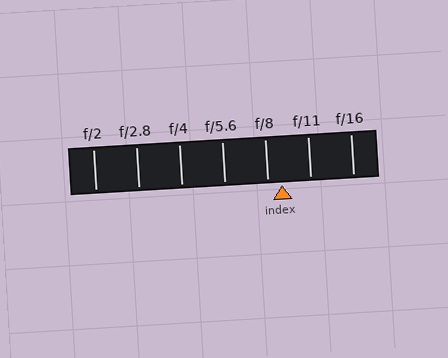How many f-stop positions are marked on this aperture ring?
There are 7 f-stop positions marked.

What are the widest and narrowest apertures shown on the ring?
The widest aperture shown is f/2 and the narrowest is f/16.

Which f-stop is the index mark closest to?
The index mark is closest to f/8.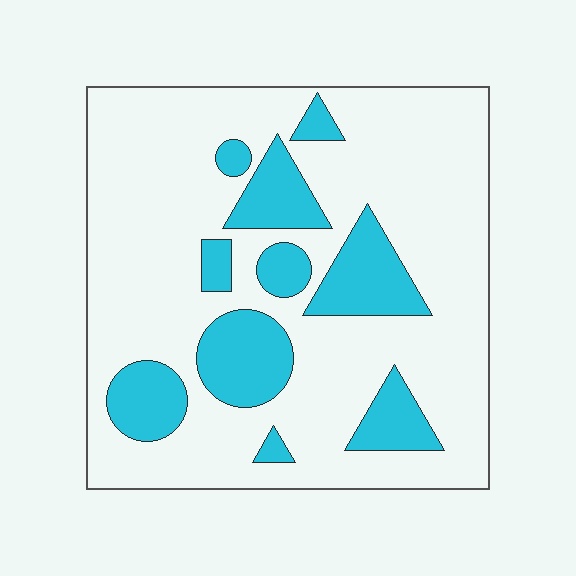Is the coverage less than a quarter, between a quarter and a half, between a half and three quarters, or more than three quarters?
Less than a quarter.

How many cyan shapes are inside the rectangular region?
10.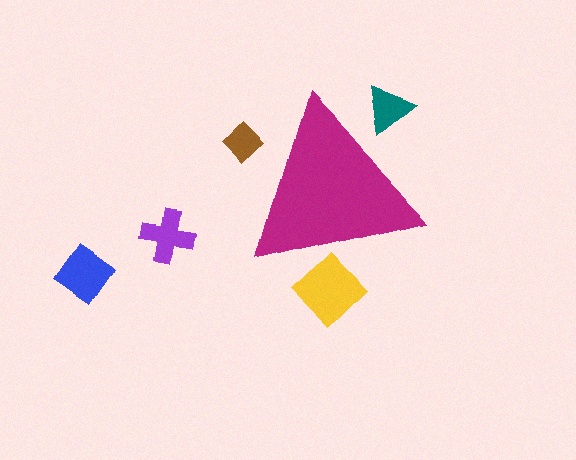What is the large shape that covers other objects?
A magenta triangle.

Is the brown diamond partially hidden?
Yes, the brown diamond is partially hidden behind the magenta triangle.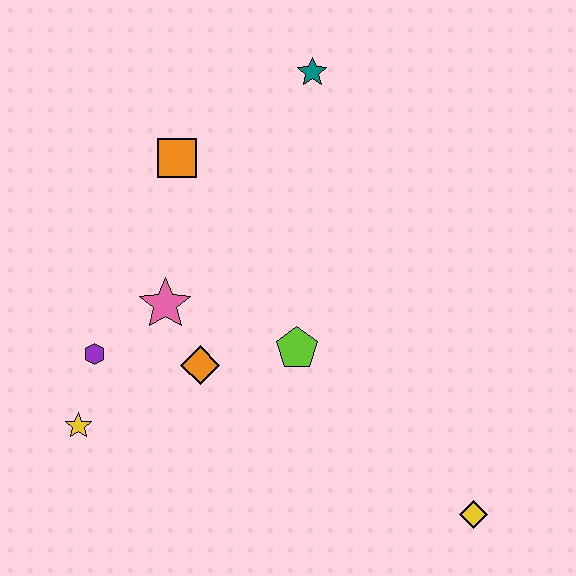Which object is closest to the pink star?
The orange diamond is closest to the pink star.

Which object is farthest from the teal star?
The yellow diamond is farthest from the teal star.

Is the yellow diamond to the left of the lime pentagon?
No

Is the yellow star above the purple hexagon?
No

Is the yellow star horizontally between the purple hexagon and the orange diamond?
No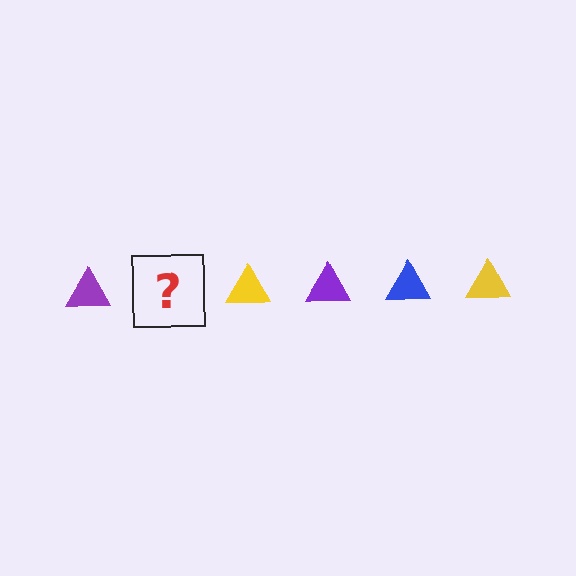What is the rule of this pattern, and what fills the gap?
The rule is that the pattern cycles through purple, blue, yellow triangles. The gap should be filled with a blue triangle.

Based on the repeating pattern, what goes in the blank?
The blank should be a blue triangle.